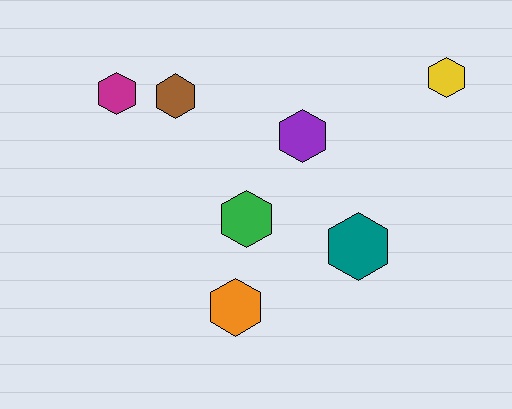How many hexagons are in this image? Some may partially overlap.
There are 7 hexagons.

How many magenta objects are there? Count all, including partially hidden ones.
There is 1 magenta object.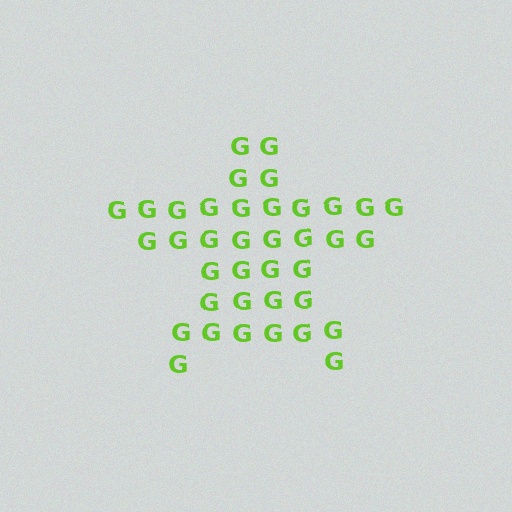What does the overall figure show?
The overall figure shows a star.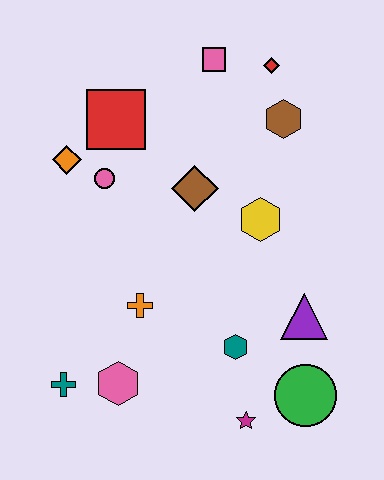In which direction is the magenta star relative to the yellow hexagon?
The magenta star is below the yellow hexagon.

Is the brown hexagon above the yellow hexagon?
Yes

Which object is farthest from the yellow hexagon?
The teal cross is farthest from the yellow hexagon.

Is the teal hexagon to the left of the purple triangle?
Yes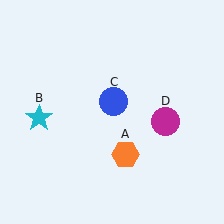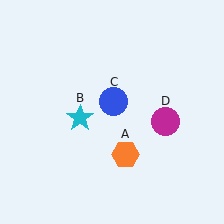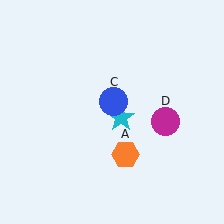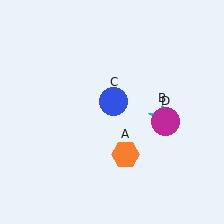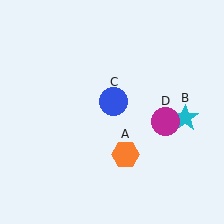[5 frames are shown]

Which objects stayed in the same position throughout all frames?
Orange hexagon (object A) and blue circle (object C) and magenta circle (object D) remained stationary.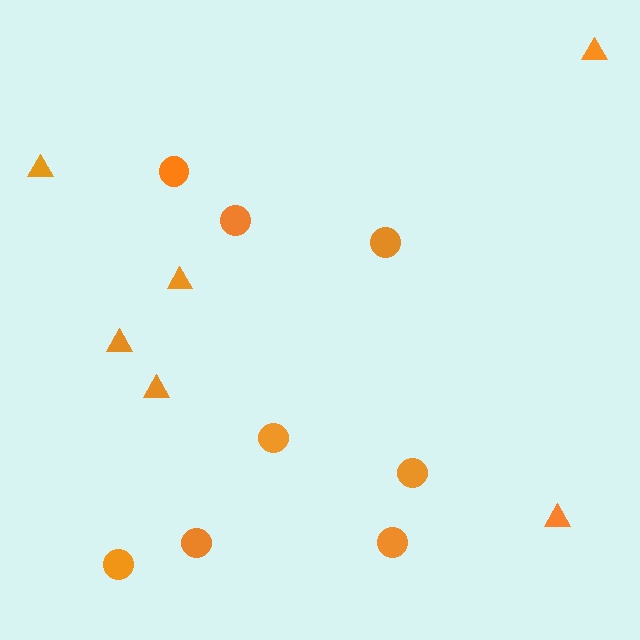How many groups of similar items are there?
There are 2 groups: one group of triangles (6) and one group of circles (8).